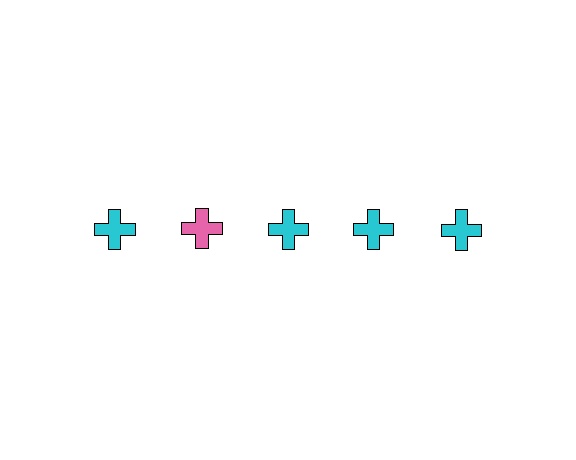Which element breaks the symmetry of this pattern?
The pink cross in the top row, second from left column breaks the symmetry. All other shapes are cyan crosses.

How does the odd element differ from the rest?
It has a different color: pink instead of cyan.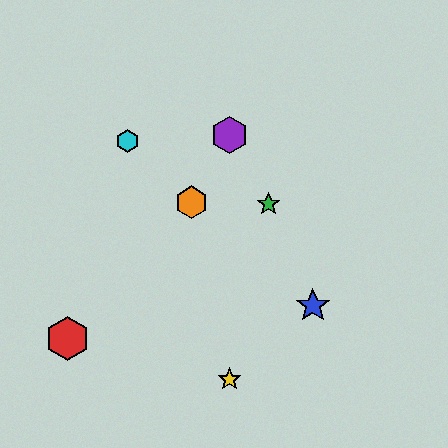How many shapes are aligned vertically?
2 shapes (the yellow star, the purple hexagon) are aligned vertically.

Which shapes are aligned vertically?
The yellow star, the purple hexagon are aligned vertically.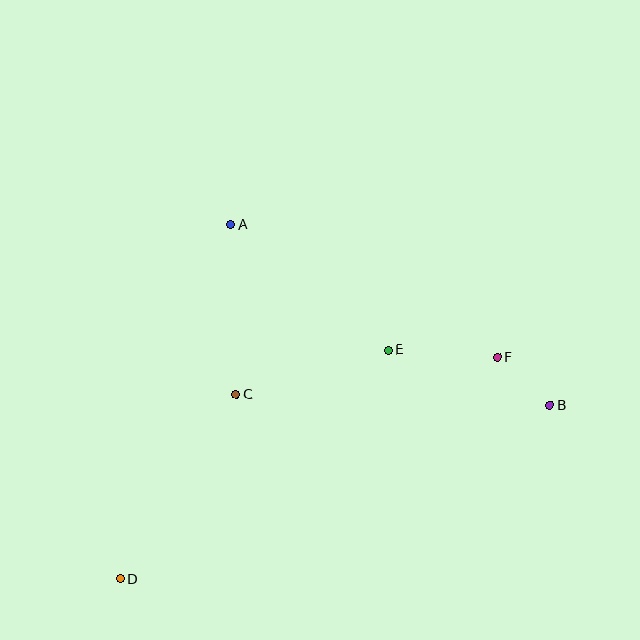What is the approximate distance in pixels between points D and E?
The distance between D and E is approximately 352 pixels.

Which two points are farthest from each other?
Points B and D are farthest from each other.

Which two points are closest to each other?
Points B and F are closest to each other.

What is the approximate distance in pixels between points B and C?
The distance between B and C is approximately 314 pixels.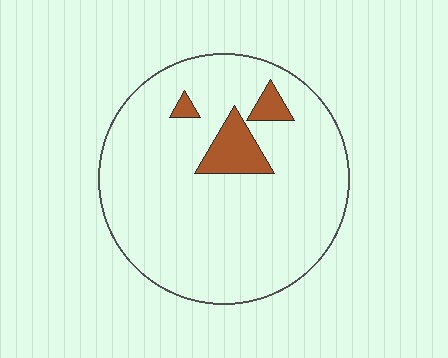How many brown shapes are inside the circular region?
3.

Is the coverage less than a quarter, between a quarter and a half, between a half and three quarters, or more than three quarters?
Less than a quarter.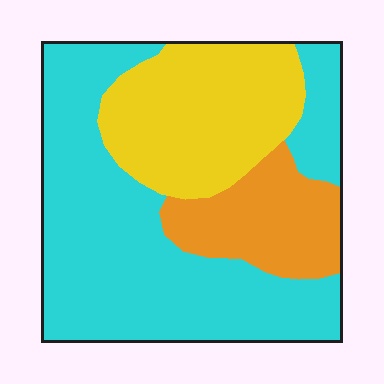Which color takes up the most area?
Cyan, at roughly 55%.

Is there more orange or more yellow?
Yellow.